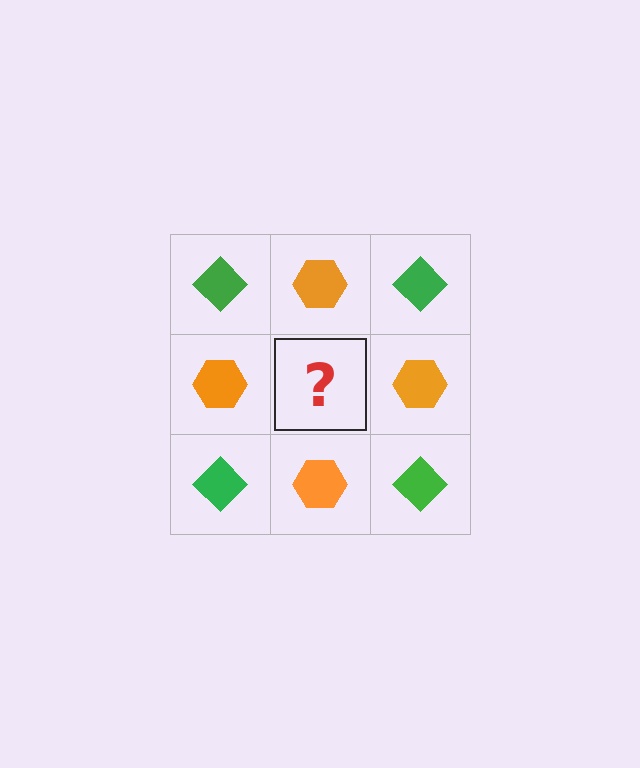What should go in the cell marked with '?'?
The missing cell should contain a green diamond.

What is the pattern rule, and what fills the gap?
The rule is that it alternates green diamond and orange hexagon in a checkerboard pattern. The gap should be filled with a green diamond.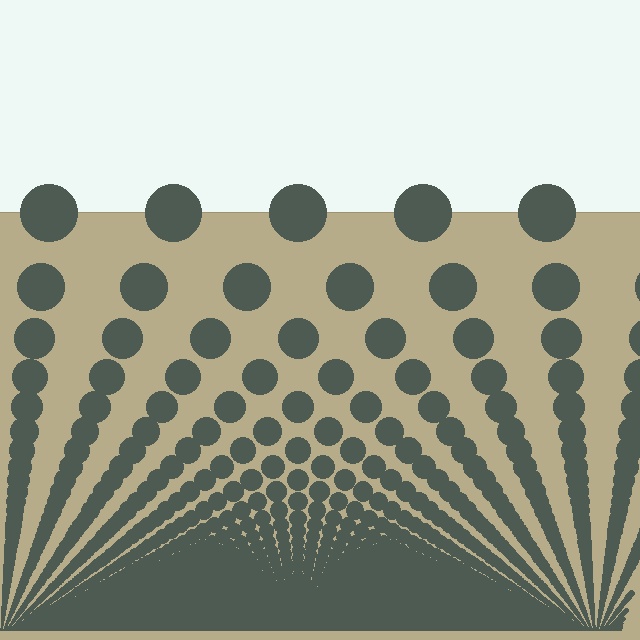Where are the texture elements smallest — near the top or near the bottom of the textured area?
Near the bottom.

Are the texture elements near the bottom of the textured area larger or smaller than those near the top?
Smaller. The gradient is inverted — elements near the bottom are smaller and denser.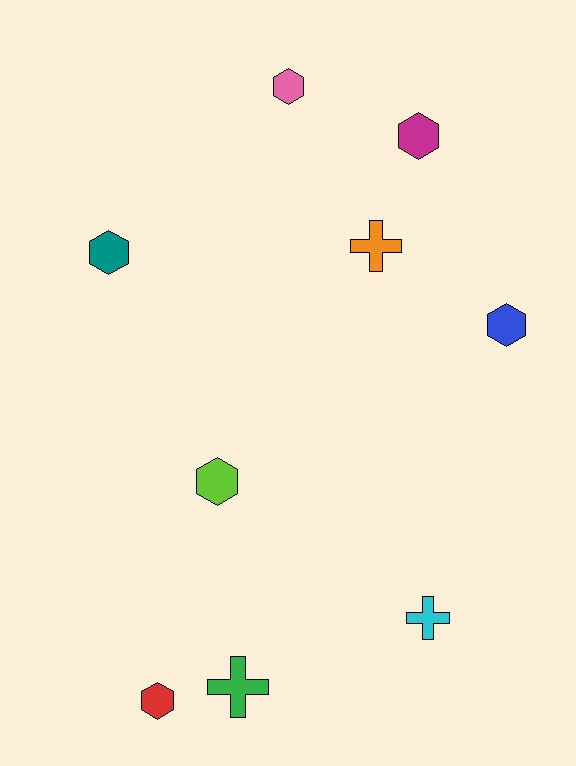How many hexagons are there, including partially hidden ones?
There are 6 hexagons.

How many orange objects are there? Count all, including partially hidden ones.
There is 1 orange object.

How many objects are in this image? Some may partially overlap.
There are 9 objects.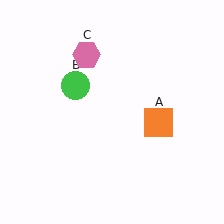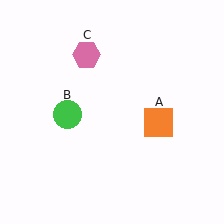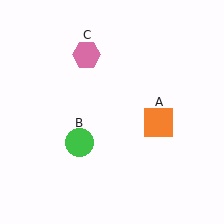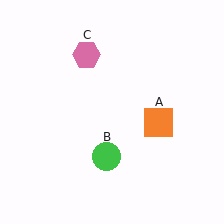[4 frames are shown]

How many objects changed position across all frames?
1 object changed position: green circle (object B).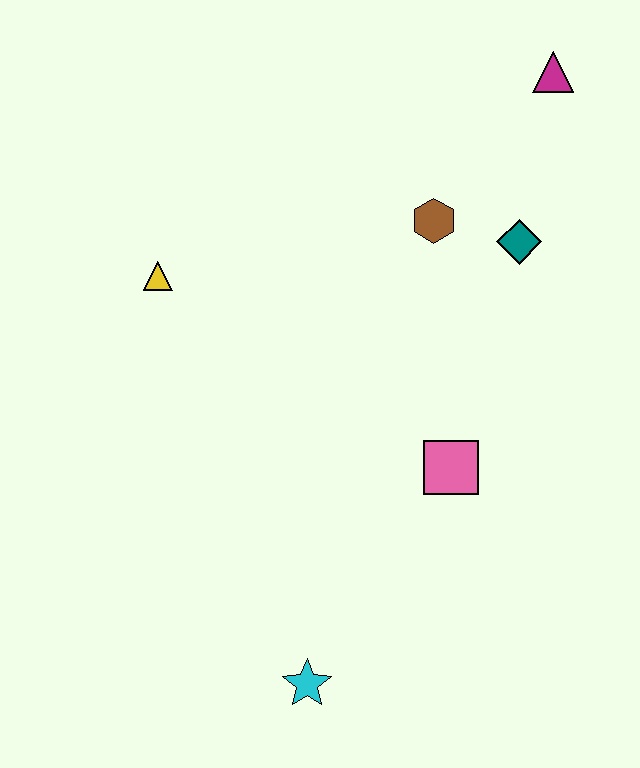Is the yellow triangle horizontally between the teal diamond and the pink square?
No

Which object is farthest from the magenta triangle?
The cyan star is farthest from the magenta triangle.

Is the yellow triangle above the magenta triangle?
No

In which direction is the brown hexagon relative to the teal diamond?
The brown hexagon is to the left of the teal diamond.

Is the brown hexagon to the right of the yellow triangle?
Yes